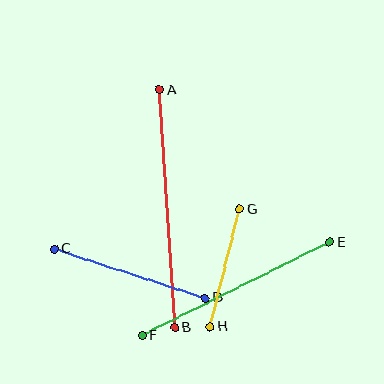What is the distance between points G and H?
The distance is approximately 121 pixels.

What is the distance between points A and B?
The distance is approximately 238 pixels.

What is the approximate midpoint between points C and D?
The midpoint is at approximately (130, 273) pixels.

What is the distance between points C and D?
The distance is approximately 159 pixels.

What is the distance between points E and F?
The distance is approximately 209 pixels.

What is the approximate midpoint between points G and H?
The midpoint is at approximately (225, 268) pixels.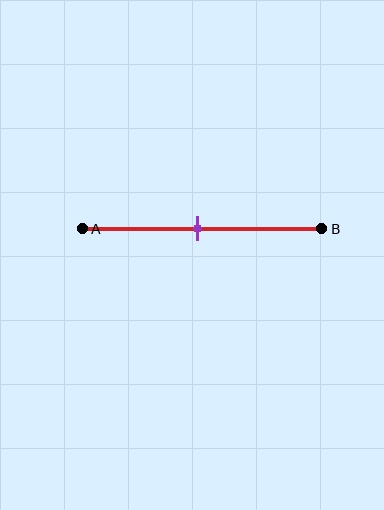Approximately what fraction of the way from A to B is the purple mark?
The purple mark is approximately 50% of the way from A to B.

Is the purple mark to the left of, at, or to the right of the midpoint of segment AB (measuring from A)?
The purple mark is approximately at the midpoint of segment AB.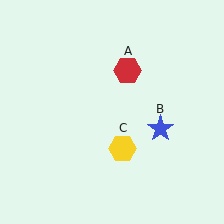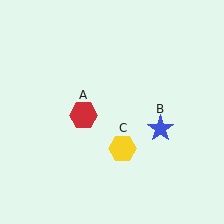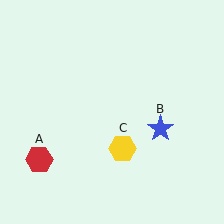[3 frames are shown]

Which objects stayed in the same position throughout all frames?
Blue star (object B) and yellow hexagon (object C) remained stationary.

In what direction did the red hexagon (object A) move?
The red hexagon (object A) moved down and to the left.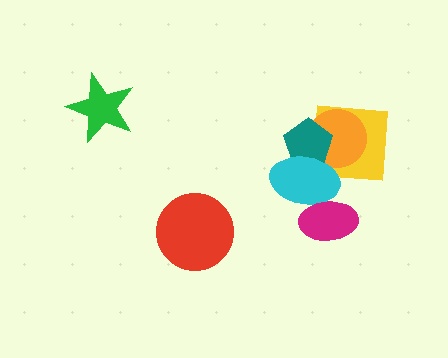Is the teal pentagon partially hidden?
Yes, it is partially covered by another shape.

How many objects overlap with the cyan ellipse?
4 objects overlap with the cyan ellipse.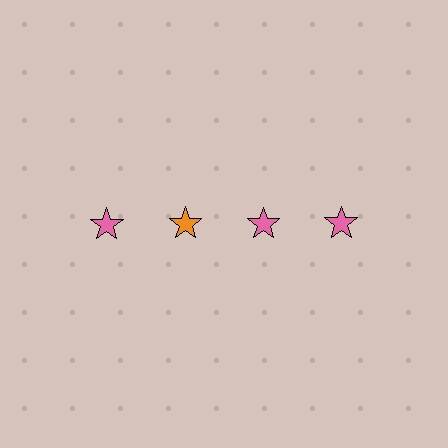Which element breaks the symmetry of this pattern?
The orange star in the top row, second from left column breaks the symmetry. All other shapes are pink stars.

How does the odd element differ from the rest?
It has a different color: orange instead of pink.